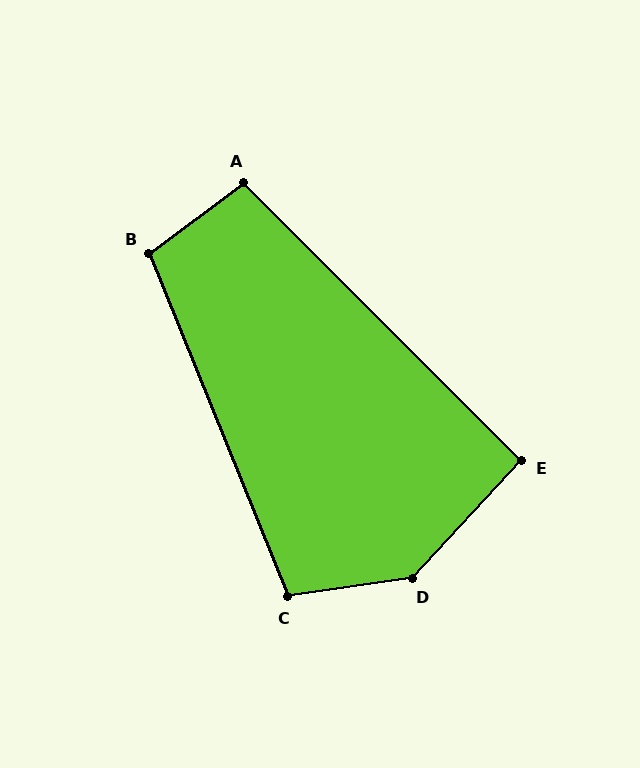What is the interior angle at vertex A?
Approximately 98 degrees (obtuse).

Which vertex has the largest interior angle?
D, at approximately 141 degrees.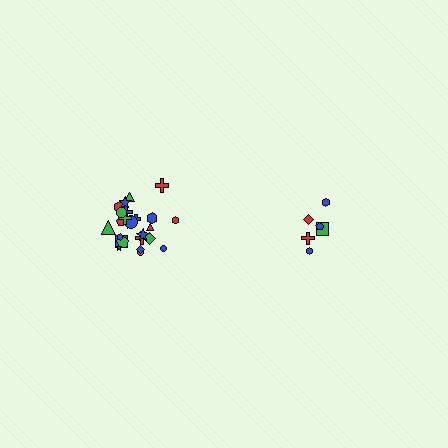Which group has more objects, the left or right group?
The left group.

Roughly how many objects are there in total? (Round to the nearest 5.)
Roughly 30 objects in total.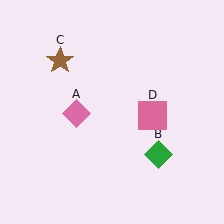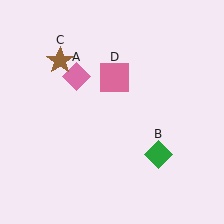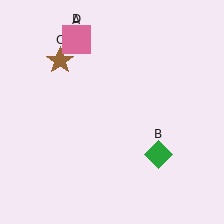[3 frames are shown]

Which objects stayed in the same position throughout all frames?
Green diamond (object B) and brown star (object C) remained stationary.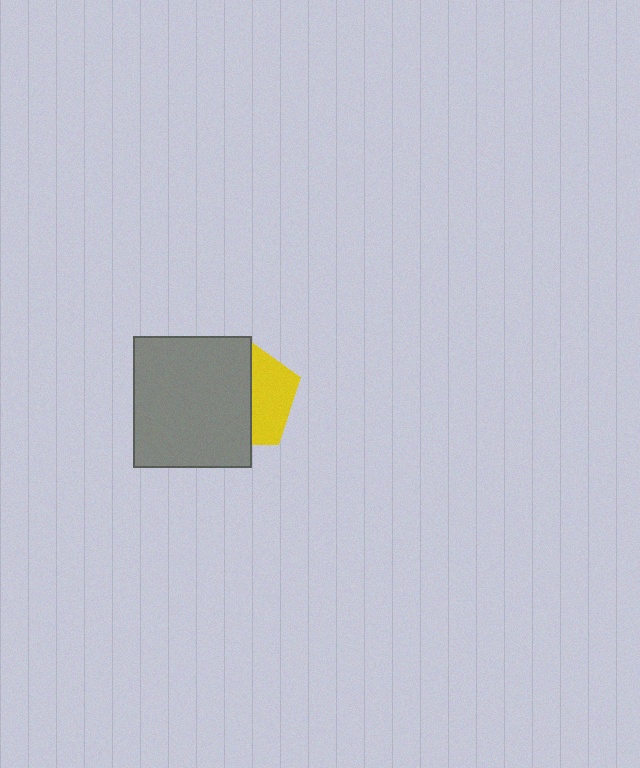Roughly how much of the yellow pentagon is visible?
A small part of it is visible (roughly 40%).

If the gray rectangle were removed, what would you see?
You would see the complete yellow pentagon.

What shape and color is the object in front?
The object in front is a gray rectangle.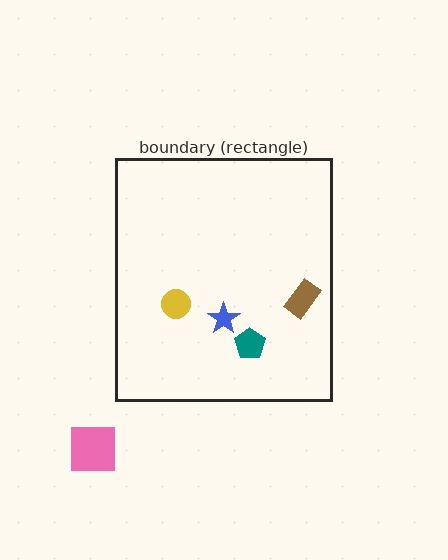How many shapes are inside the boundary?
4 inside, 1 outside.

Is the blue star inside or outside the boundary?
Inside.